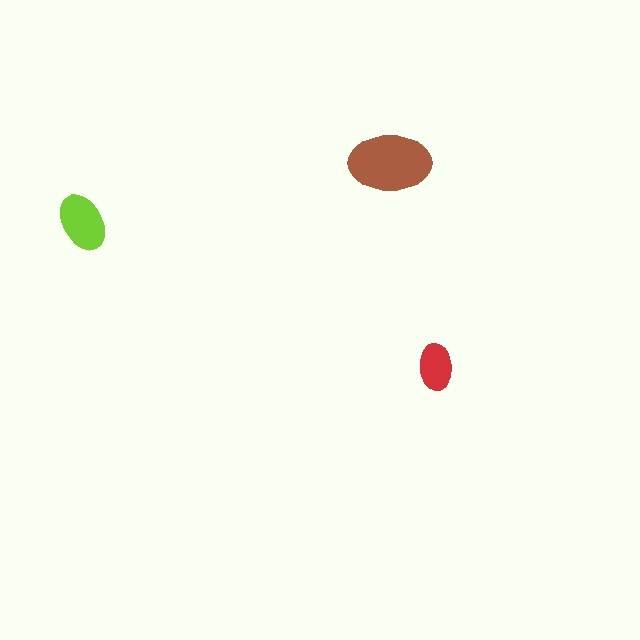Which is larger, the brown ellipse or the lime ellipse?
The brown one.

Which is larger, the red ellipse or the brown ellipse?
The brown one.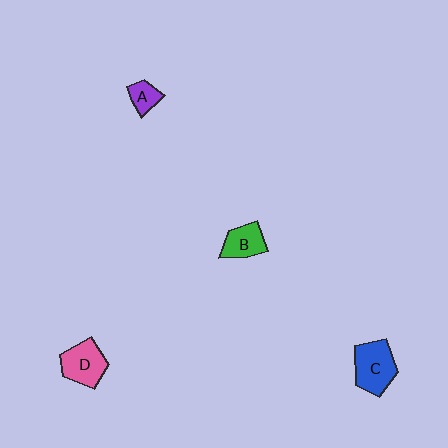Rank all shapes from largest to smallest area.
From largest to smallest: C (blue), D (pink), B (green), A (purple).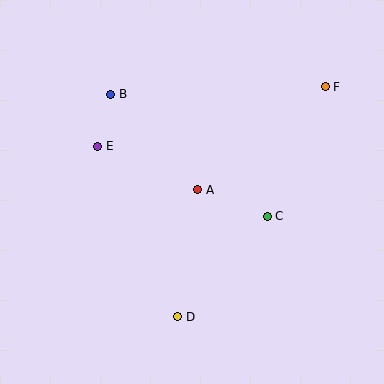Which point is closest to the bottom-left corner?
Point D is closest to the bottom-left corner.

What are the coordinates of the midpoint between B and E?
The midpoint between B and E is at (104, 120).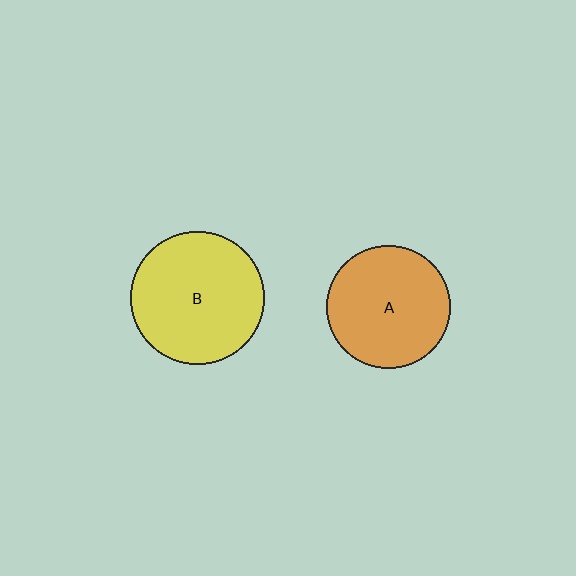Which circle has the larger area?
Circle B (yellow).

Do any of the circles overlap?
No, none of the circles overlap.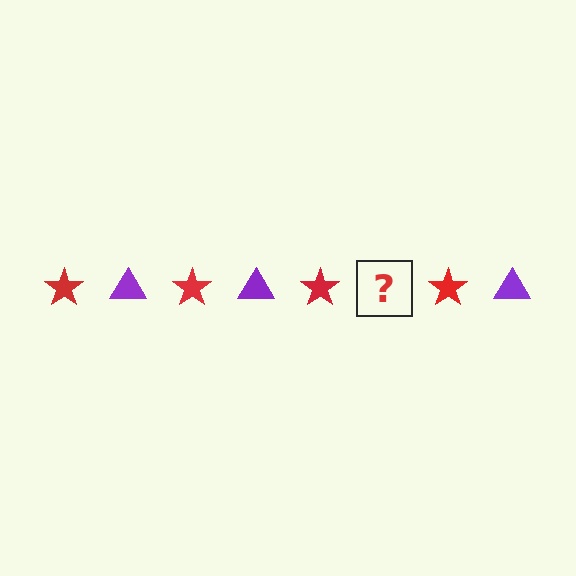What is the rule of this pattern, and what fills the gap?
The rule is that the pattern alternates between red star and purple triangle. The gap should be filled with a purple triangle.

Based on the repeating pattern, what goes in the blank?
The blank should be a purple triangle.